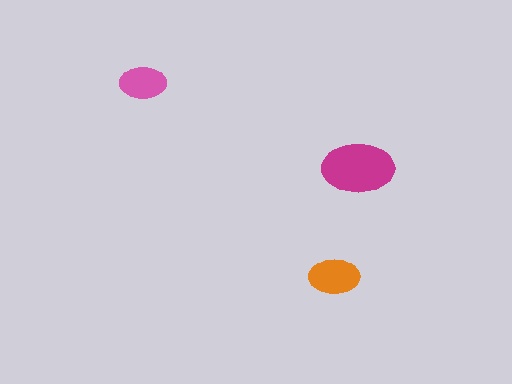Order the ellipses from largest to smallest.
the magenta one, the orange one, the pink one.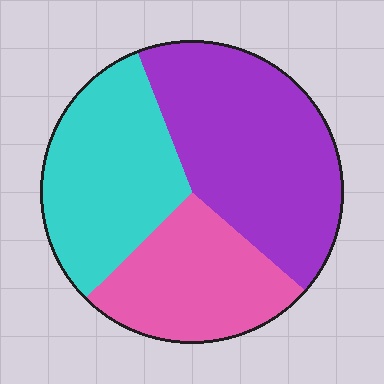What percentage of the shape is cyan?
Cyan covers roughly 30% of the shape.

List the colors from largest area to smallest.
From largest to smallest: purple, cyan, pink.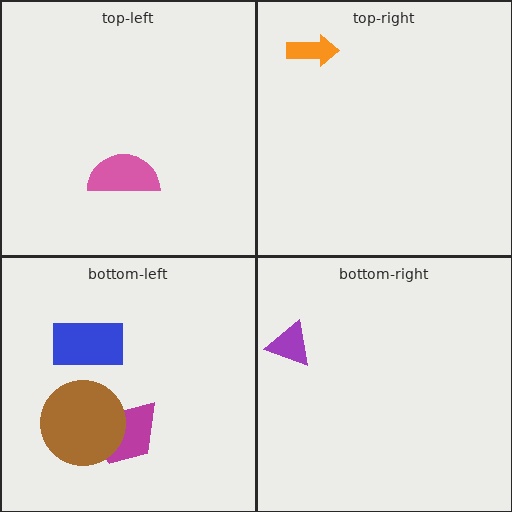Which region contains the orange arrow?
The top-right region.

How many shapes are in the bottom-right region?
1.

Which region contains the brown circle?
The bottom-left region.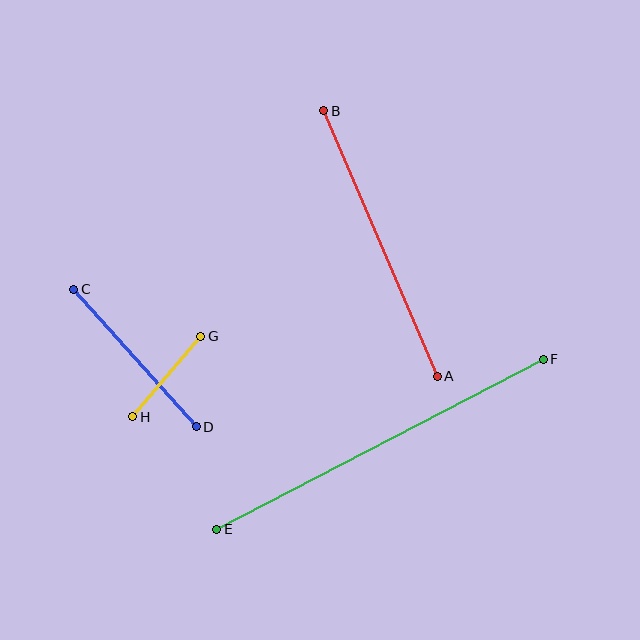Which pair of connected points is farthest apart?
Points E and F are farthest apart.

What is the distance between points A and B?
The distance is approximately 289 pixels.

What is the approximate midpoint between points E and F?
The midpoint is at approximately (380, 444) pixels.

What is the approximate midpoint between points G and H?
The midpoint is at approximately (167, 376) pixels.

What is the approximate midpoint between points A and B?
The midpoint is at approximately (380, 244) pixels.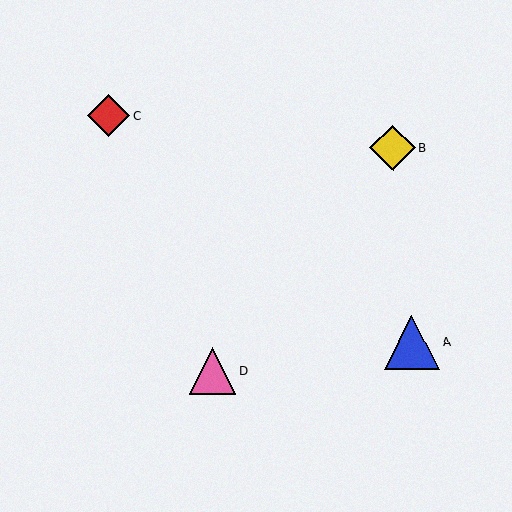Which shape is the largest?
The blue triangle (labeled A) is the largest.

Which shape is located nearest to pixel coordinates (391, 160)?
The yellow diamond (labeled B) at (393, 148) is nearest to that location.